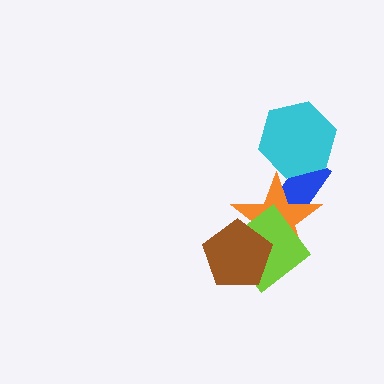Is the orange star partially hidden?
Yes, it is partially covered by another shape.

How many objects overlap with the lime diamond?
2 objects overlap with the lime diamond.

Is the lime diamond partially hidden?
Yes, it is partially covered by another shape.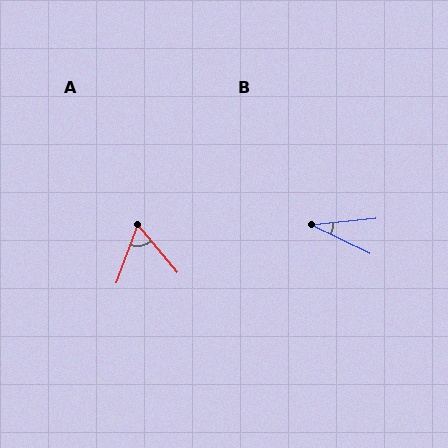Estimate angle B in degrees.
Approximately 32 degrees.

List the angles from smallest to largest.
B (32°), A (60°).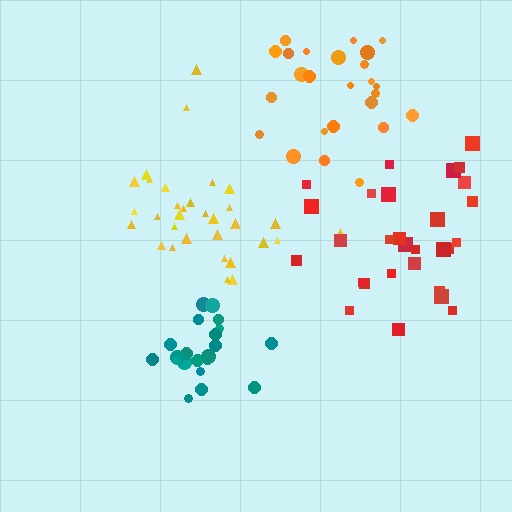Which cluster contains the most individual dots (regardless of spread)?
Yellow (32).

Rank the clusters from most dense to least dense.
teal, yellow, red, orange.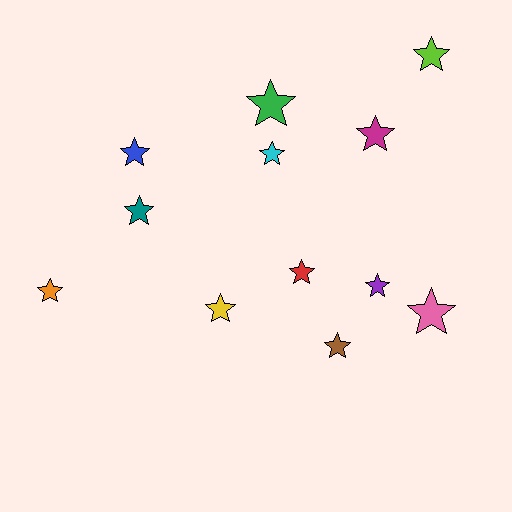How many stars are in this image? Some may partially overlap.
There are 12 stars.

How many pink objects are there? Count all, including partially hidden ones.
There is 1 pink object.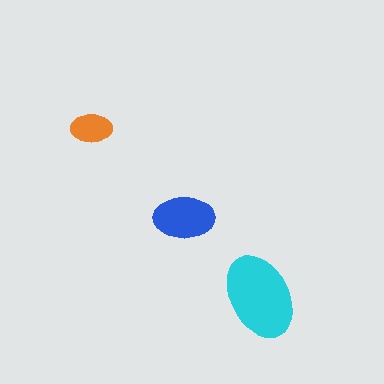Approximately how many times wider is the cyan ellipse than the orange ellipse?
About 2 times wider.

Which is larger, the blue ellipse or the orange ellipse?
The blue one.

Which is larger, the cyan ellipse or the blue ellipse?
The cyan one.